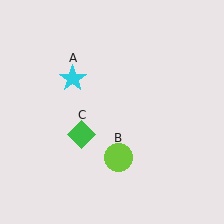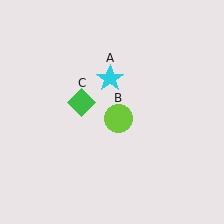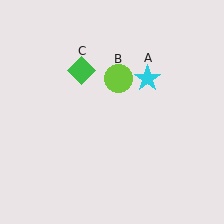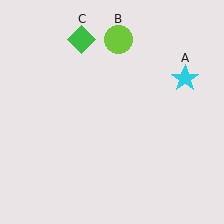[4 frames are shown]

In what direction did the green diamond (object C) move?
The green diamond (object C) moved up.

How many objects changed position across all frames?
3 objects changed position: cyan star (object A), lime circle (object B), green diamond (object C).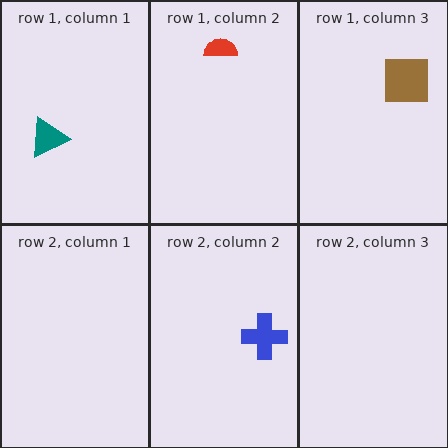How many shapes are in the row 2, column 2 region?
1.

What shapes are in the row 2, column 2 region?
The blue cross.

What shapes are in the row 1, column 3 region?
The brown square.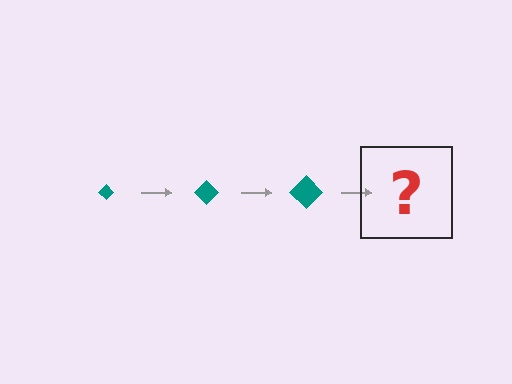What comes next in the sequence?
The next element should be a teal diamond, larger than the previous one.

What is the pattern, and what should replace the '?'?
The pattern is that the diamond gets progressively larger each step. The '?' should be a teal diamond, larger than the previous one.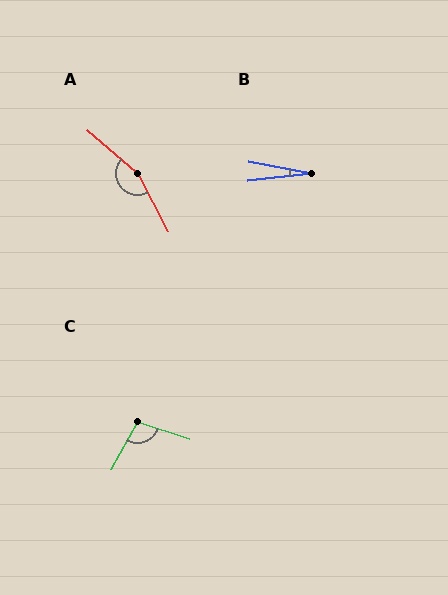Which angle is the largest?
A, at approximately 159 degrees.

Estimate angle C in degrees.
Approximately 101 degrees.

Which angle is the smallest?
B, at approximately 17 degrees.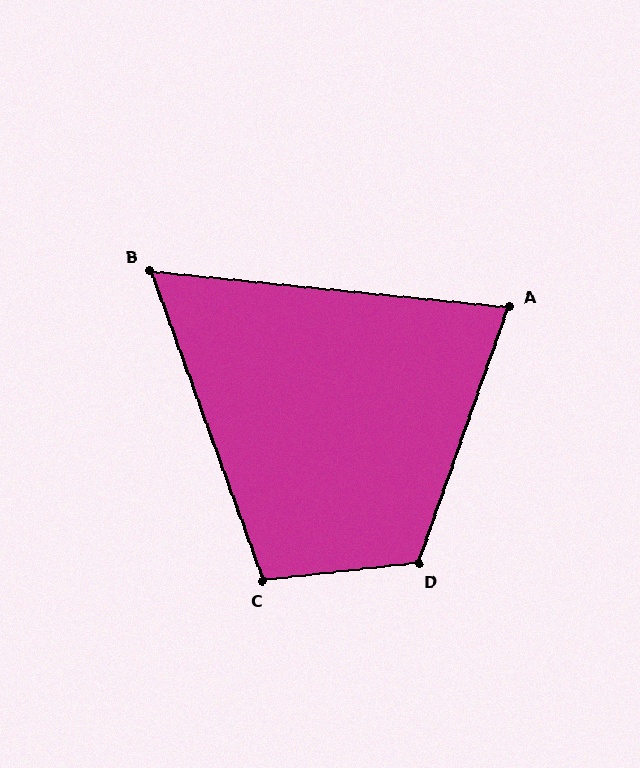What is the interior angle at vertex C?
Approximately 104 degrees (obtuse).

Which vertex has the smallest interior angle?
B, at approximately 64 degrees.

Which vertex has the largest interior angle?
D, at approximately 116 degrees.